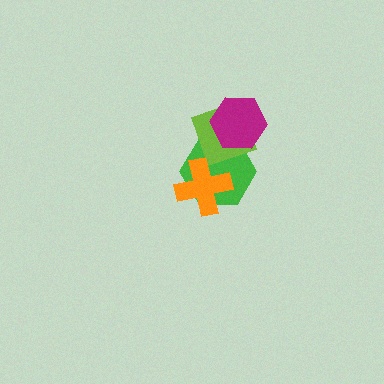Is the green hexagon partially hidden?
Yes, it is partially covered by another shape.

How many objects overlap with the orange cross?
2 objects overlap with the orange cross.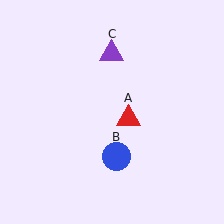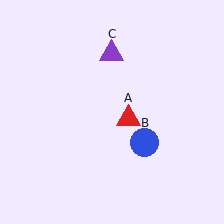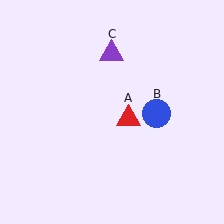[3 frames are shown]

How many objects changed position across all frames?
1 object changed position: blue circle (object B).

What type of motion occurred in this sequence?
The blue circle (object B) rotated counterclockwise around the center of the scene.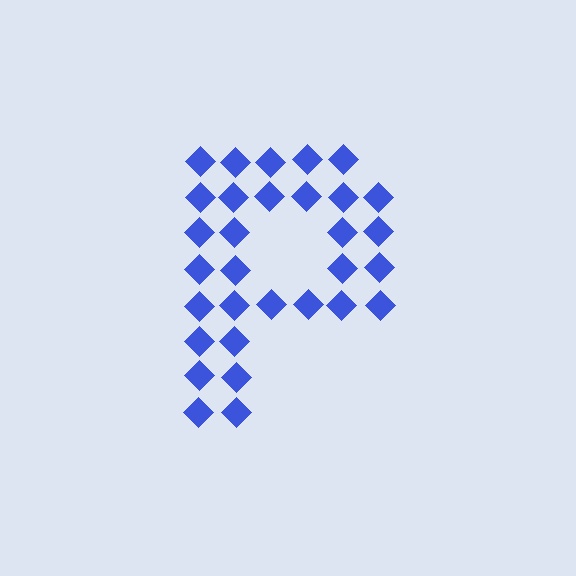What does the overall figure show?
The overall figure shows the letter P.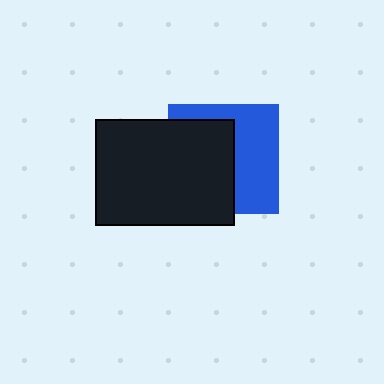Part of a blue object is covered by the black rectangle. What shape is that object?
It is a square.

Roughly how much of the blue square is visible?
About half of it is visible (roughly 48%).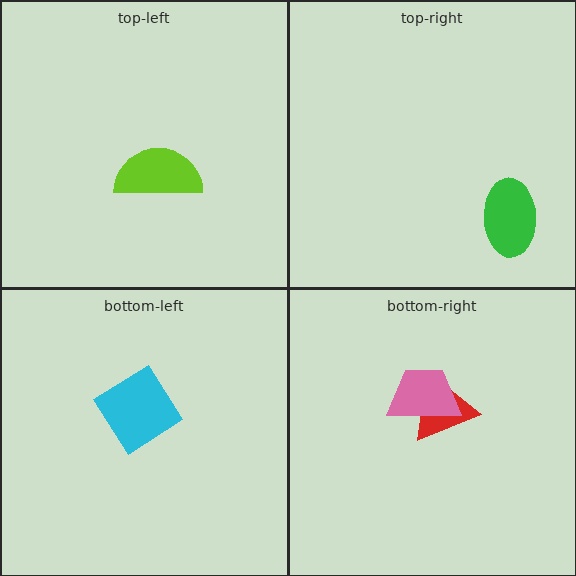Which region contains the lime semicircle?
The top-left region.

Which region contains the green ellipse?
The top-right region.